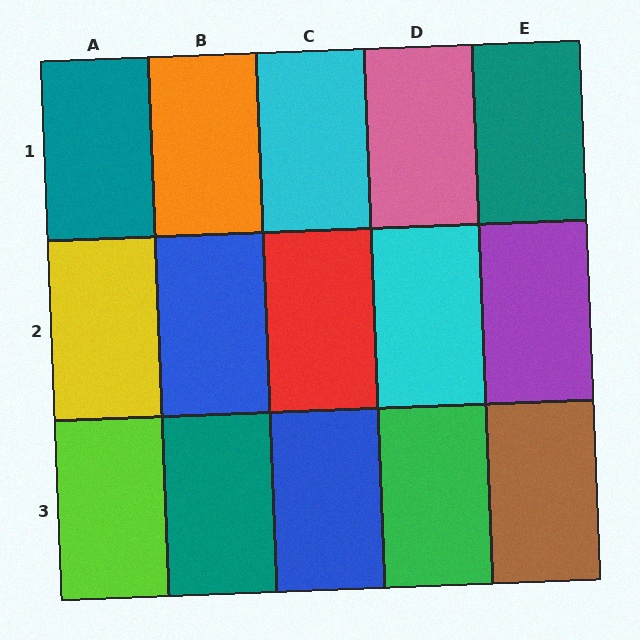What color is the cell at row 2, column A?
Yellow.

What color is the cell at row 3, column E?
Brown.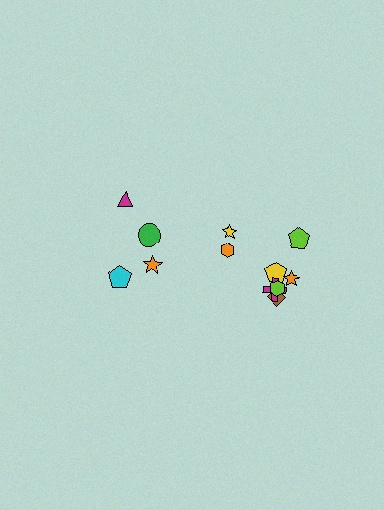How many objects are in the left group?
There are 4 objects.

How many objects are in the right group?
There are 8 objects.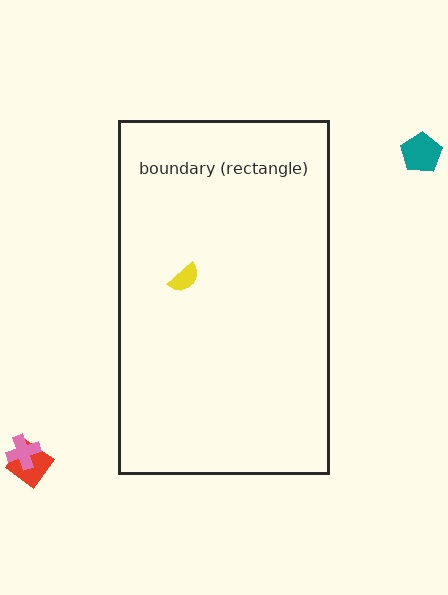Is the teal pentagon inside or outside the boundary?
Outside.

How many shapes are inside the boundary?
1 inside, 3 outside.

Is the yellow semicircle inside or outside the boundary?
Inside.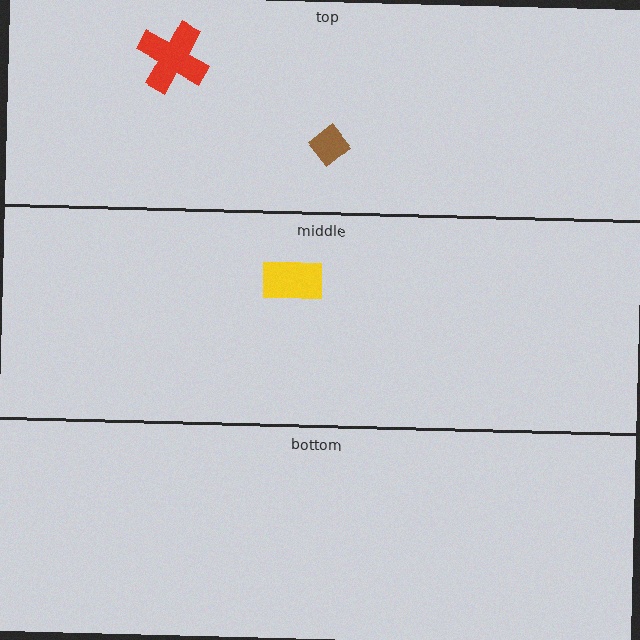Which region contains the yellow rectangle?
The middle region.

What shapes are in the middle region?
The yellow rectangle.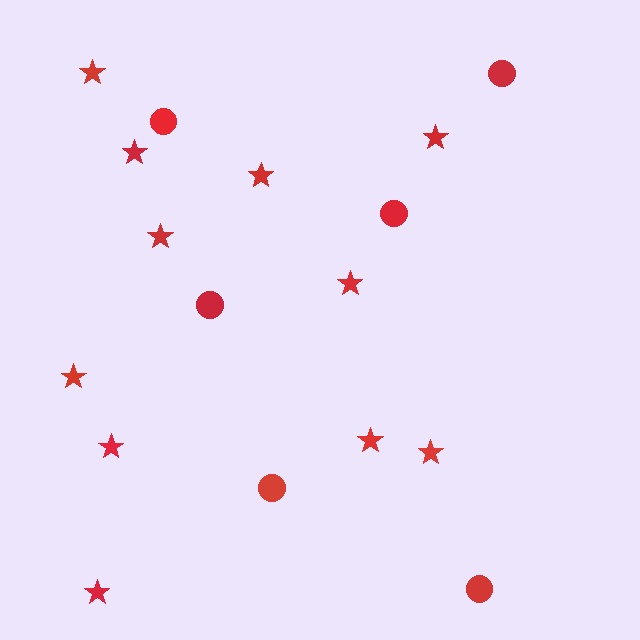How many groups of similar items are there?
There are 2 groups: one group of stars (11) and one group of circles (6).